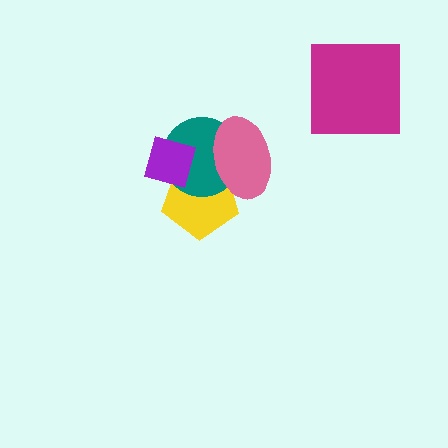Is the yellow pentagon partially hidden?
Yes, it is partially covered by another shape.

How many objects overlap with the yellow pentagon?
3 objects overlap with the yellow pentagon.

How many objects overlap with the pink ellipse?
2 objects overlap with the pink ellipse.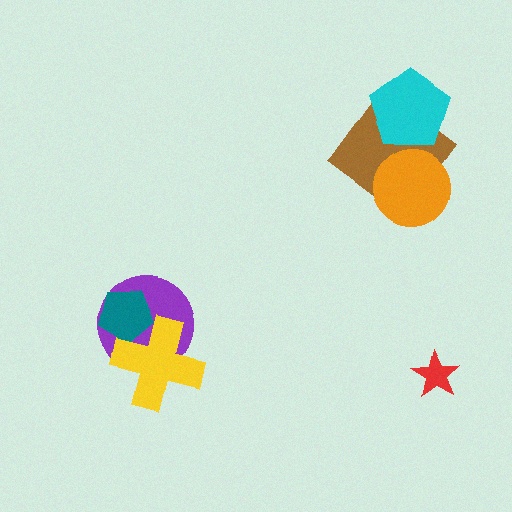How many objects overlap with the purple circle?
2 objects overlap with the purple circle.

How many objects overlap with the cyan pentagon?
1 object overlaps with the cyan pentagon.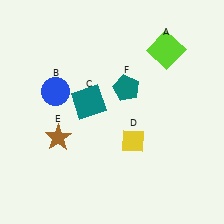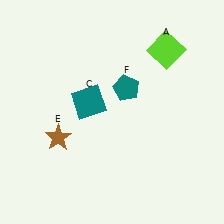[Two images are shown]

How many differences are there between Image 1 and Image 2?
There are 2 differences between the two images.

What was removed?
The blue circle (B), the yellow diamond (D) were removed in Image 2.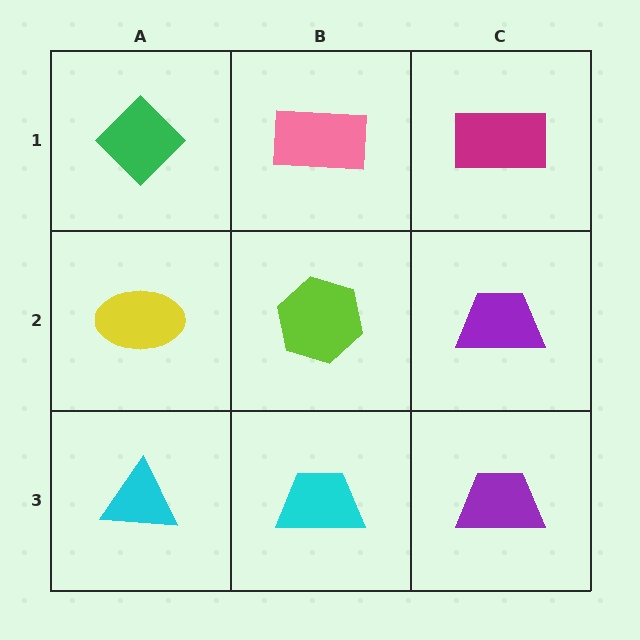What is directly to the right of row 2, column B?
A purple trapezoid.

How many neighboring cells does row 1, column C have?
2.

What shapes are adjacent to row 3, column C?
A purple trapezoid (row 2, column C), a cyan trapezoid (row 3, column B).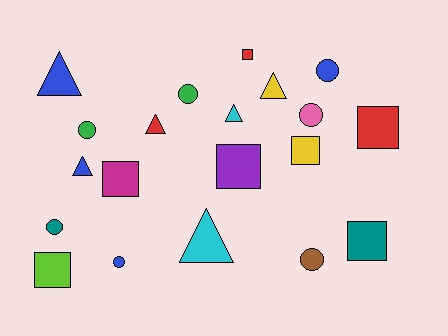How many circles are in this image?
There are 7 circles.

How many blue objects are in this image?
There are 4 blue objects.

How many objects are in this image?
There are 20 objects.